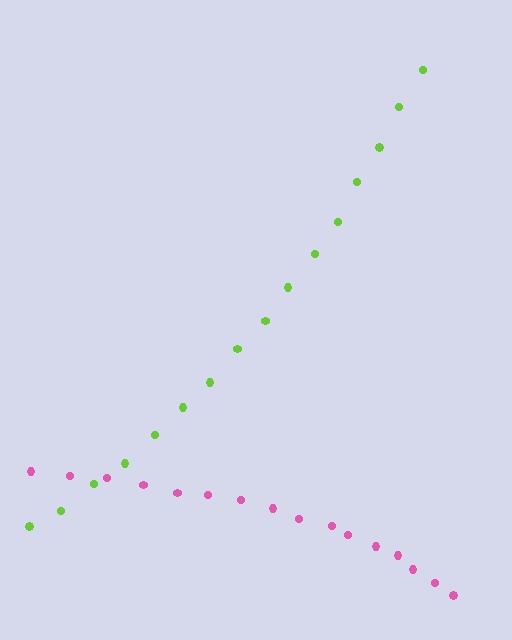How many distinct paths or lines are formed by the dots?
There are 2 distinct paths.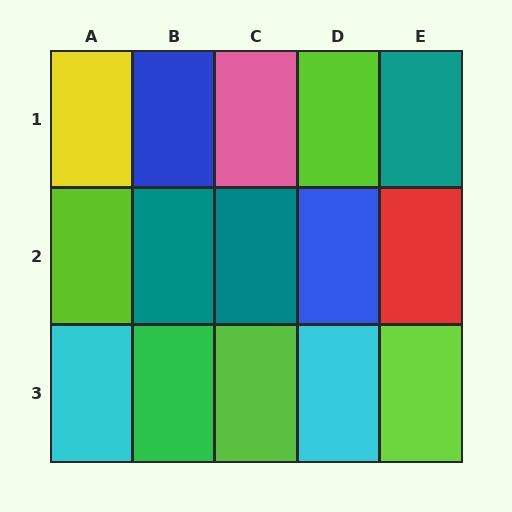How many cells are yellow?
1 cell is yellow.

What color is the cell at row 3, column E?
Lime.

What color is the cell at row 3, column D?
Cyan.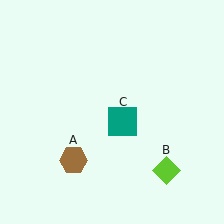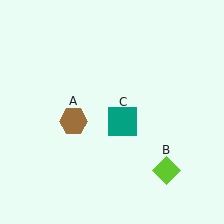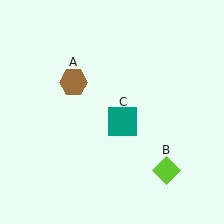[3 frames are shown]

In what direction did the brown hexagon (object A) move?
The brown hexagon (object A) moved up.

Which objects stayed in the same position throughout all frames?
Lime diamond (object B) and teal square (object C) remained stationary.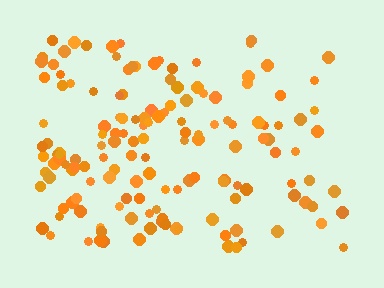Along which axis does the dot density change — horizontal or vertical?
Horizontal.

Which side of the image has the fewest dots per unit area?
The right.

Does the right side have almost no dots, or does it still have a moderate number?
Still a moderate number, just noticeably fewer than the left.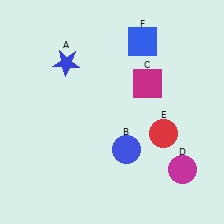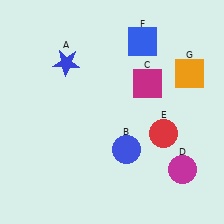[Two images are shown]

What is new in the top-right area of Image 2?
An orange square (G) was added in the top-right area of Image 2.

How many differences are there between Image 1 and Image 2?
There is 1 difference between the two images.